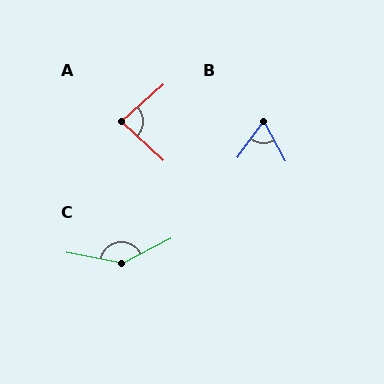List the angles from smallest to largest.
B (65°), A (84°), C (142°).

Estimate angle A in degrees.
Approximately 84 degrees.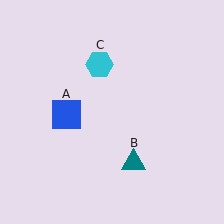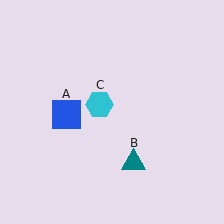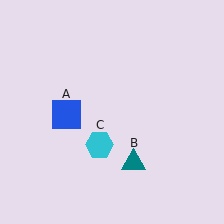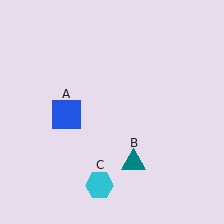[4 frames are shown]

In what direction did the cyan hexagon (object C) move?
The cyan hexagon (object C) moved down.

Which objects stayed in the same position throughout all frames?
Blue square (object A) and teal triangle (object B) remained stationary.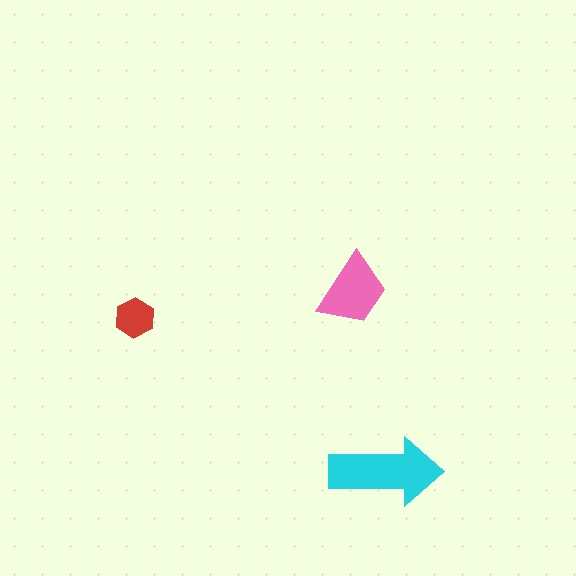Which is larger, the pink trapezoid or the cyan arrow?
The cyan arrow.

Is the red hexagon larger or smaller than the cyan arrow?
Smaller.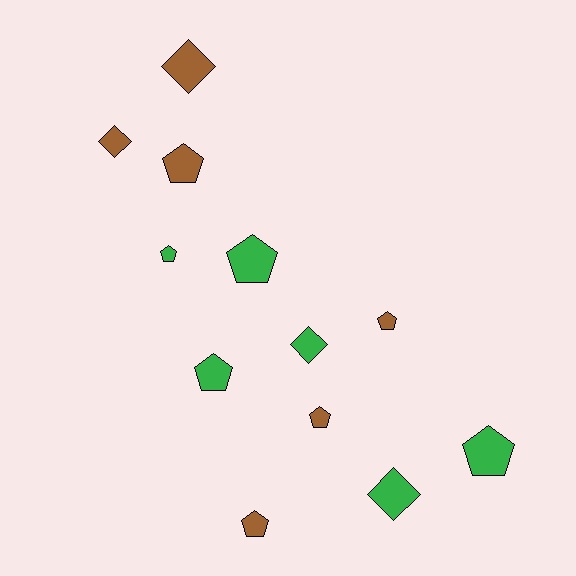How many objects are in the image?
There are 12 objects.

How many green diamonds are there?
There are 2 green diamonds.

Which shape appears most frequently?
Pentagon, with 8 objects.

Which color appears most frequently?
Green, with 6 objects.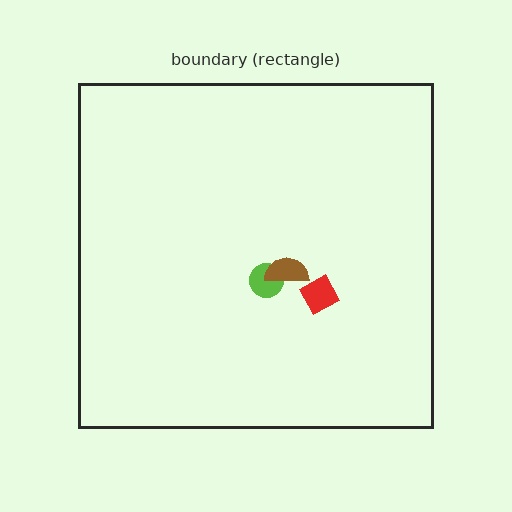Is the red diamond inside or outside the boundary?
Inside.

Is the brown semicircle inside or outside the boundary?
Inside.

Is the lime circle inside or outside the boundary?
Inside.